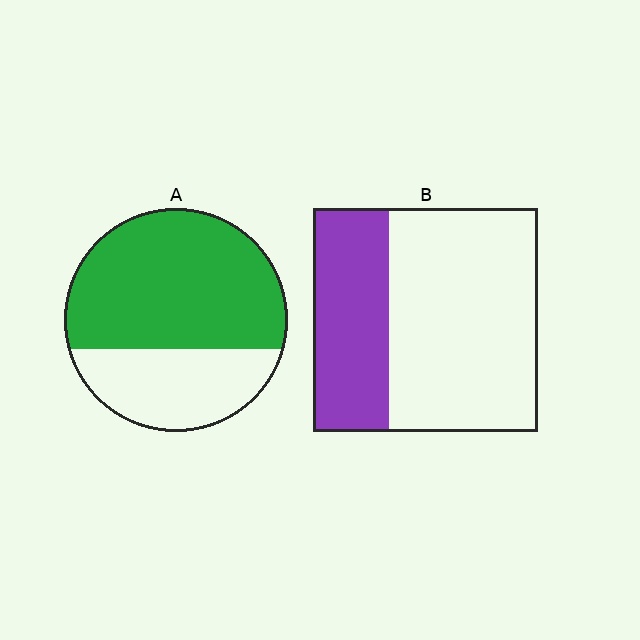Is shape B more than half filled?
No.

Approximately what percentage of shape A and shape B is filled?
A is approximately 65% and B is approximately 35%.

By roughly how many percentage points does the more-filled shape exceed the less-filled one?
By roughly 35 percentage points (A over B).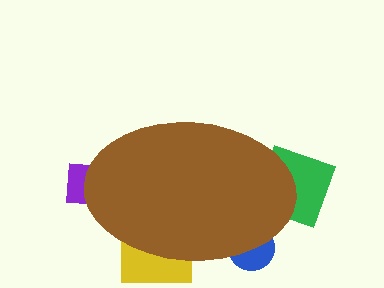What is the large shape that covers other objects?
A brown ellipse.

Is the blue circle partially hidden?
Yes, the blue circle is partially hidden behind the brown ellipse.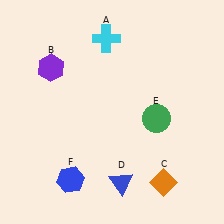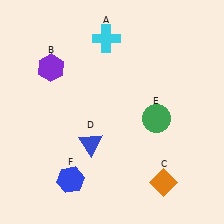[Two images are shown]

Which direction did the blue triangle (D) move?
The blue triangle (D) moved up.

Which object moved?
The blue triangle (D) moved up.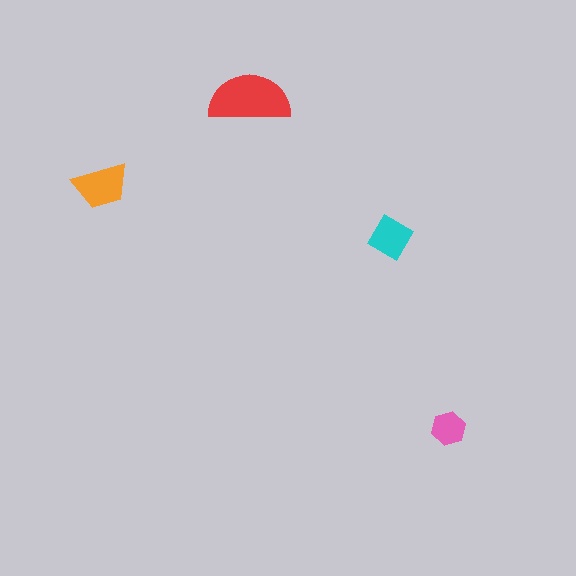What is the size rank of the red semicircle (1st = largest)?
1st.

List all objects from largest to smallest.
The red semicircle, the orange trapezoid, the cyan diamond, the pink hexagon.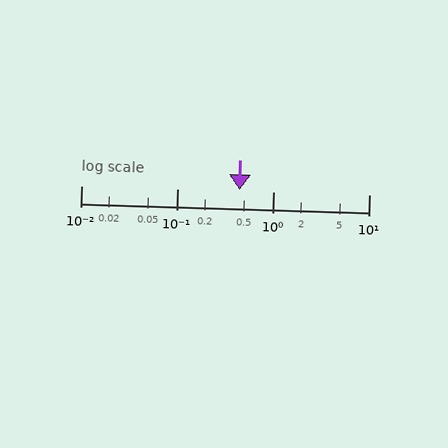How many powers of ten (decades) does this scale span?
The scale spans 3 decades, from 0.01 to 10.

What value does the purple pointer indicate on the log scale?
The pointer indicates approximately 0.45.